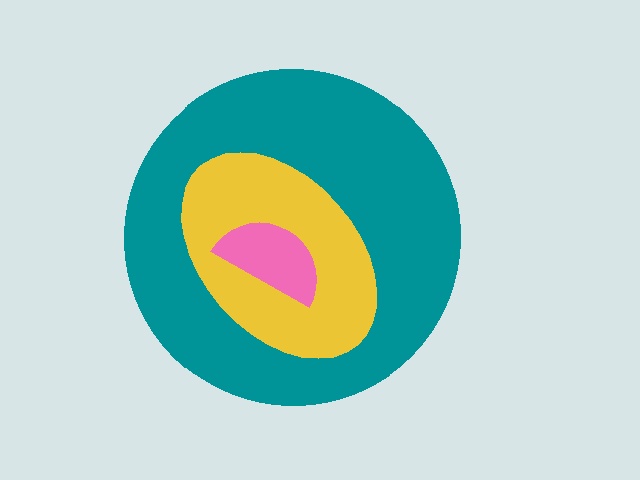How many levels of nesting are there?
3.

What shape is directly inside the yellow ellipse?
The pink semicircle.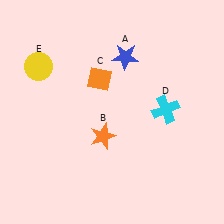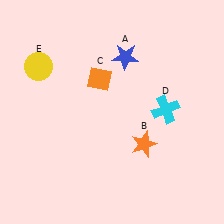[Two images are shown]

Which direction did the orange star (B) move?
The orange star (B) moved right.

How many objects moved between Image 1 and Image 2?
1 object moved between the two images.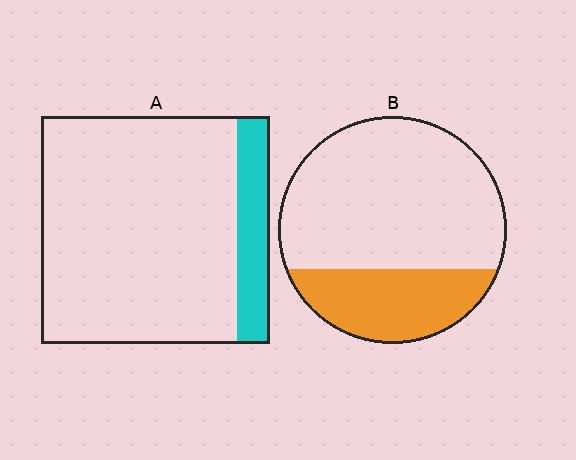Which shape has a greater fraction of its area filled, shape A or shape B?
Shape B.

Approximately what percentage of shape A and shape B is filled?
A is approximately 15% and B is approximately 30%.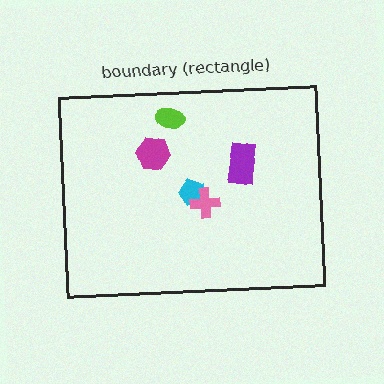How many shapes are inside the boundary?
5 inside, 0 outside.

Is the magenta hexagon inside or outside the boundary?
Inside.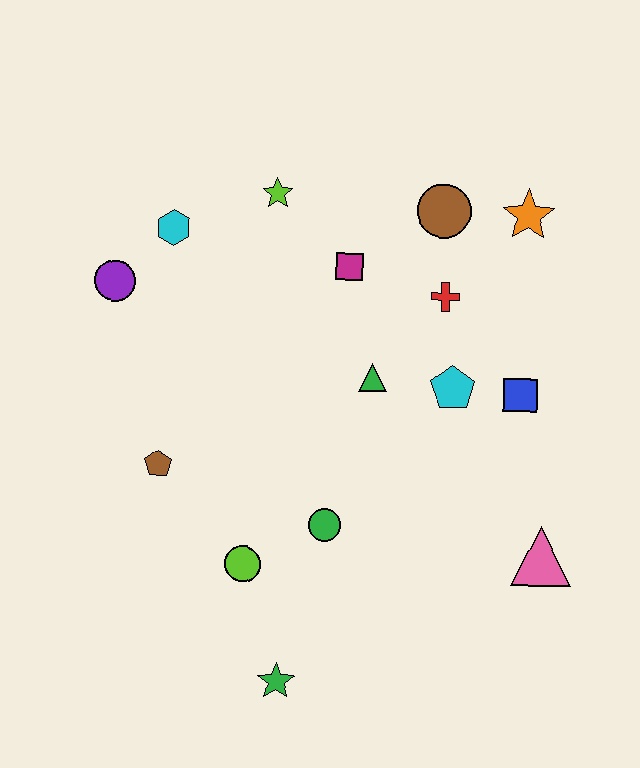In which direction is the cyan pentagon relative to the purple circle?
The cyan pentagon is to the right of the purple circle.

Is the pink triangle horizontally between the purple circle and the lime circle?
No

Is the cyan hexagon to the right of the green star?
No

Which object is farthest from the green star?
The orange star is farthest from the green star.